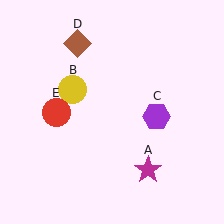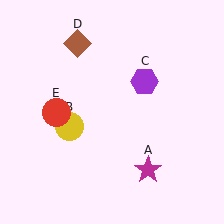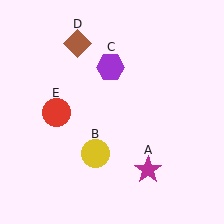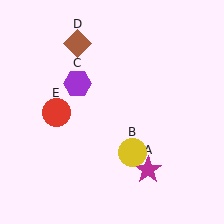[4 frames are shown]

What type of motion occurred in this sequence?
The yellow circle (object B), purple hexagon (object C) rotated counterclockwise around the center of the scene.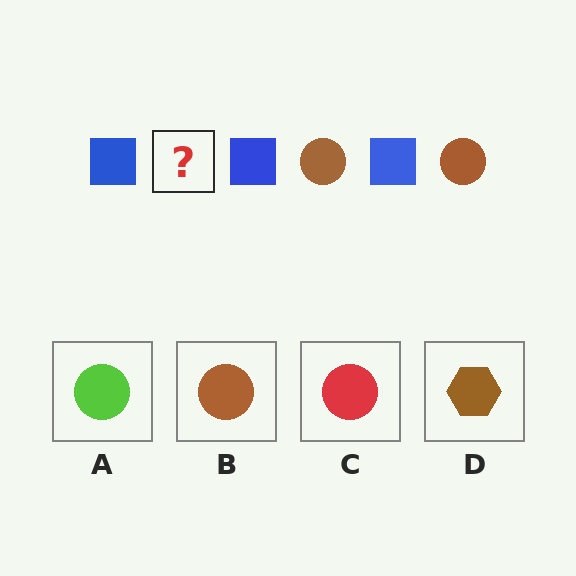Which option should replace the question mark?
Option B.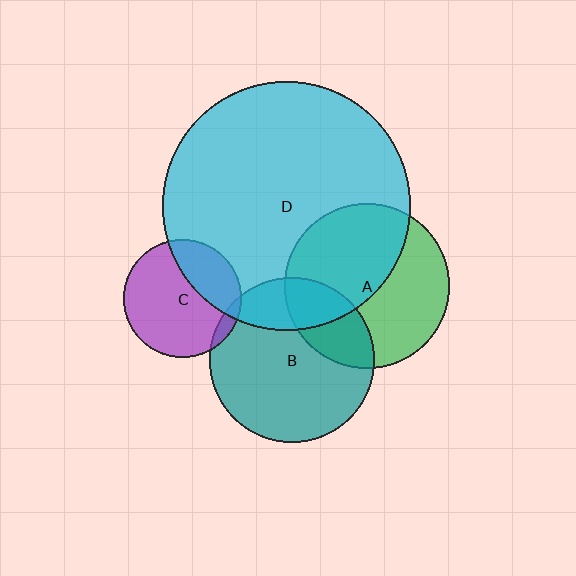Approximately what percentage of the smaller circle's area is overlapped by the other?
Approximately 5%.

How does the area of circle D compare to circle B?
Approximately 2.3 times.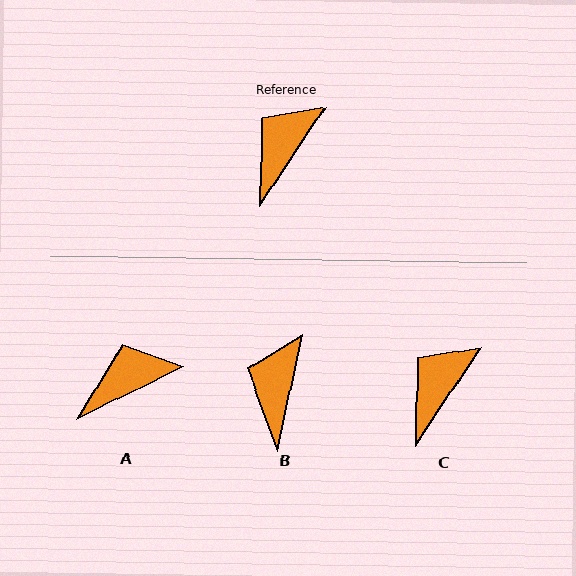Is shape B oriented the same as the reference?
No, it is off by about 22 degrees.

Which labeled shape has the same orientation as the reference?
C.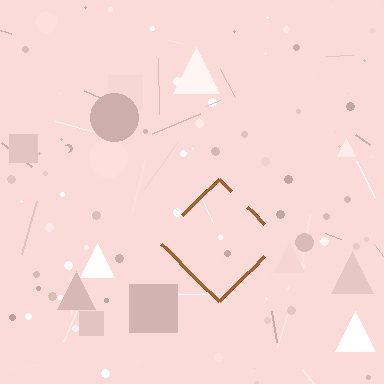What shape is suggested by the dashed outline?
The dashed outline suggests a diamond.